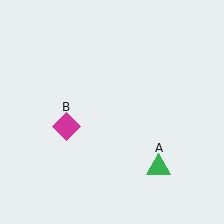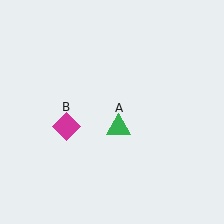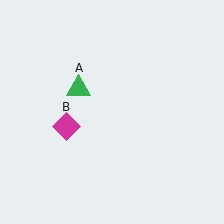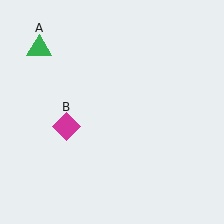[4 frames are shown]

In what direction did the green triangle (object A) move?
The green triangle (object A) moved up and to the left.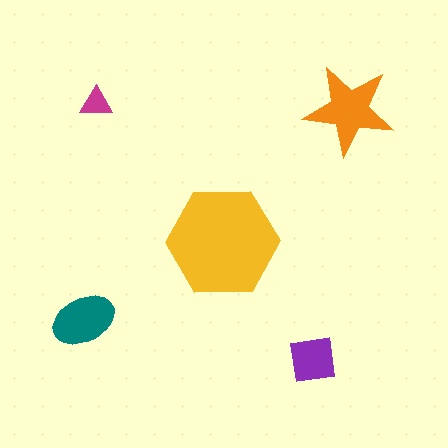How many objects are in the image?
There are 5 objects in the image.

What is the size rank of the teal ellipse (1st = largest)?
3rd.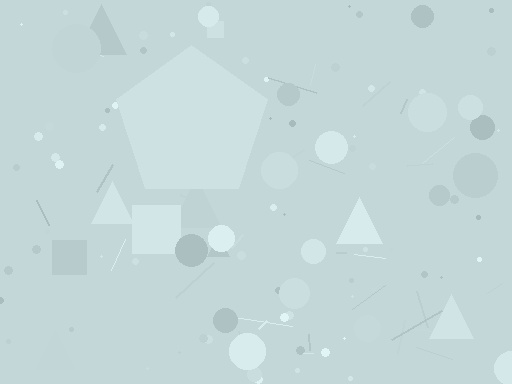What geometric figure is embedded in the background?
A pentagon is embedded in the background.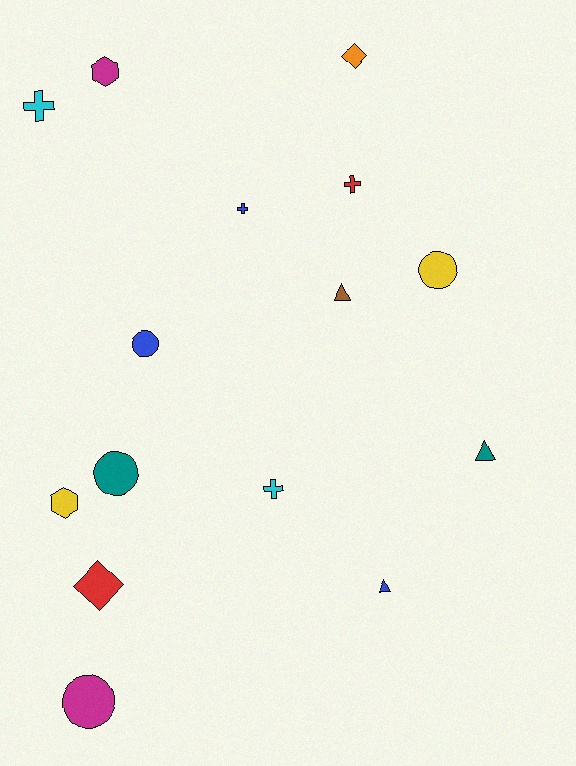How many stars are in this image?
There are no stars.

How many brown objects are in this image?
There is 1 brown object.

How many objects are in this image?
There are 15 objects.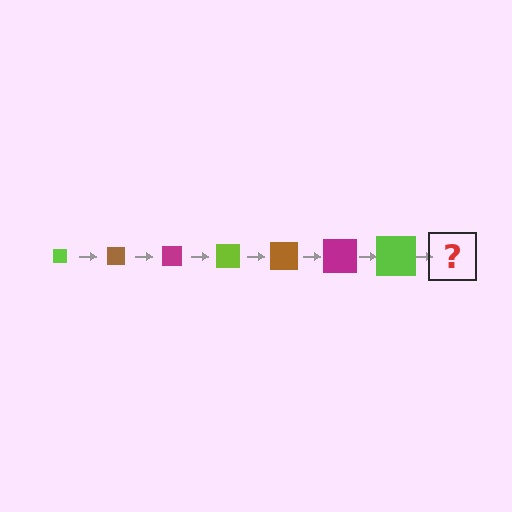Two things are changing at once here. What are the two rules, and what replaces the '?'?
The two rules are that the square grows larger each step and the color cycles through lime, brown, and magenta. The '?' should be a brown square, larger than the previous one.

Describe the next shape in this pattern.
It should be a brown square, larger than the previous one.